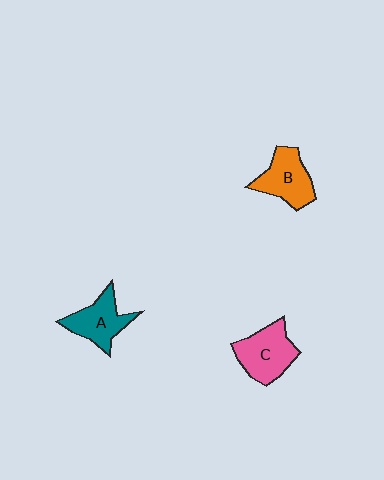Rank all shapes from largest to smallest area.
From largest to smallest: C (pink), B (orange), A (teal).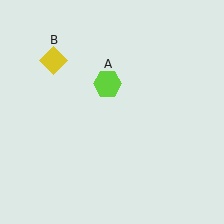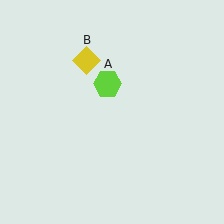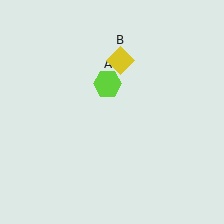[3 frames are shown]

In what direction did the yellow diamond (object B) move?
The yellow diamond (object B) moved right.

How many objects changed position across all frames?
1 object changed position: yellow diamond (object B).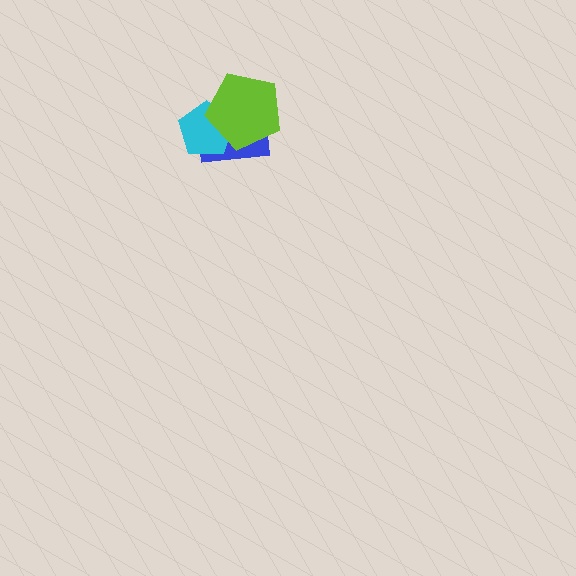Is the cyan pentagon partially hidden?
Yes, it is partially covered by another shape.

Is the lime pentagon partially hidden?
No, no other shape covers it.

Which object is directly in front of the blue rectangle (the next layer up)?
The cyan pentagon is directly in front of the blue rectangle.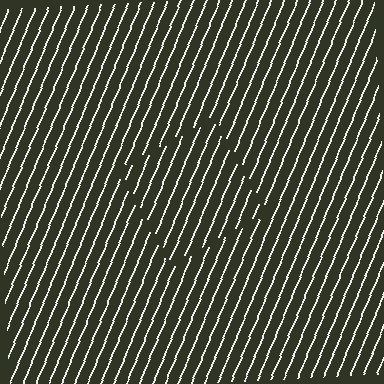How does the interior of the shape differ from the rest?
The interior of the shape contains the same grating, shifted by half a period — the contour is defined by the phase discontinuity where line-ends from the inner and outer gratings abut.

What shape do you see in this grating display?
An illusory square. The interior of the shape contains the same grating, shifted by half a period — the contour is defined by the phase discontinuity where line-ends from the inner and outer gratings abut.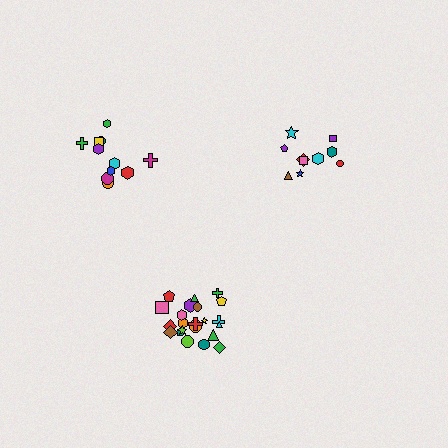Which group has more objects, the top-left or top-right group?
The top-left group.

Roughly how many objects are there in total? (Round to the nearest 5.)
Roughly 45 objects in total.